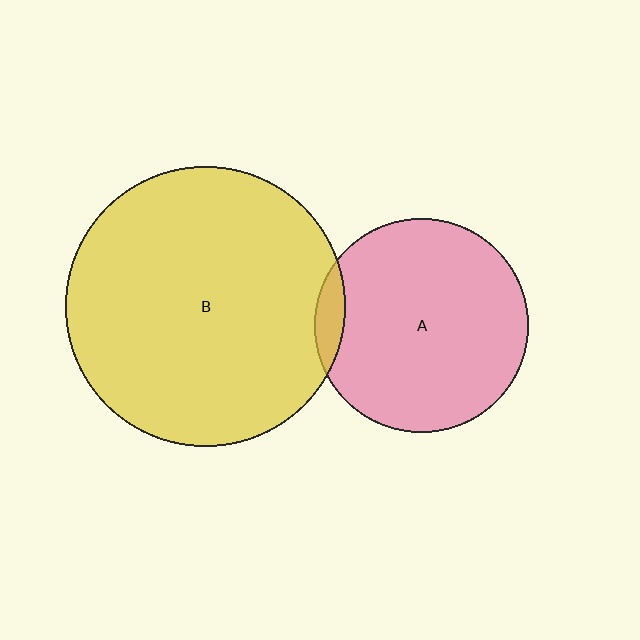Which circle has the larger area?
Circle B (yellow).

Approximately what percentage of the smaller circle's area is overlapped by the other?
Approximately 5%.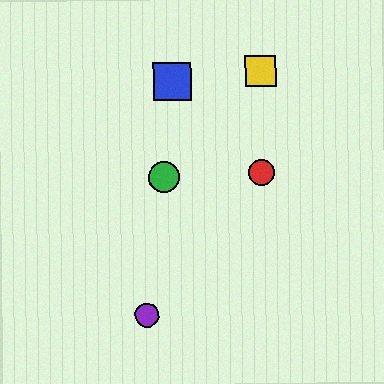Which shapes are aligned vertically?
The red circle, the yellow square are aligned vertically.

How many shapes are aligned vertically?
2 shapes (the red circle, the yellow square) are aligned vertically.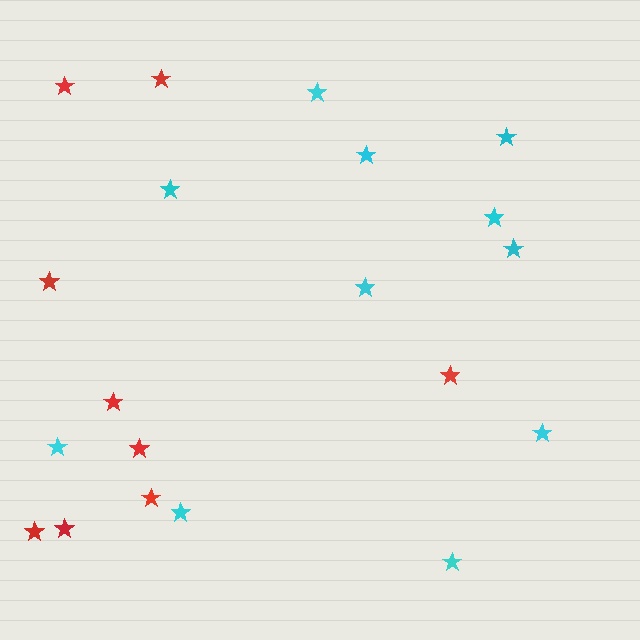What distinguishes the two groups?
There are 2 groups: one group of red stars (9) and one group of cyan stars (11).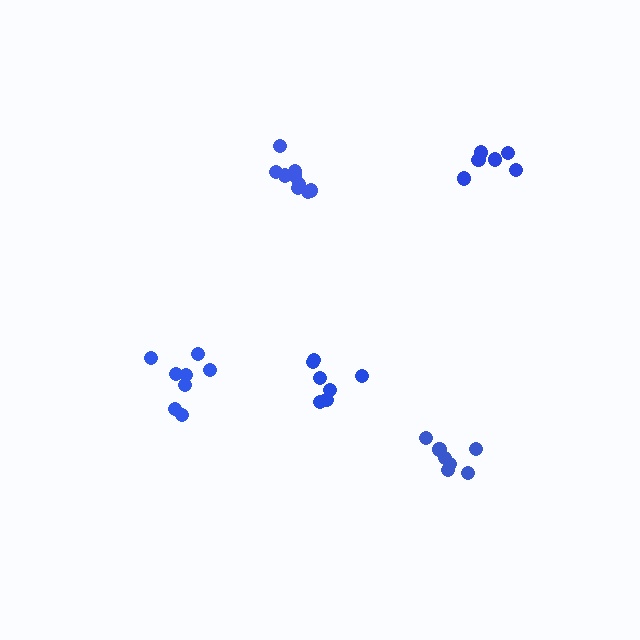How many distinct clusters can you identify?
There are 5 distinct clusters.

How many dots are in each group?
Group 1: 6 dots, Group 2: 7 dots, Group 3: 9 dots, Group 4: 7 dots, Group 5: 8 dots (37 total).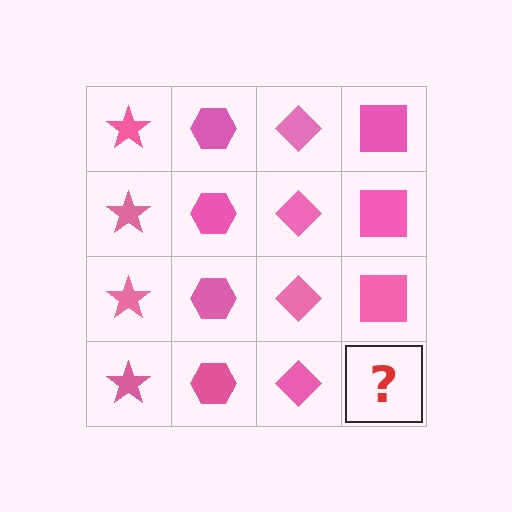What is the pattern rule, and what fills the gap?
The rule is that each column has a consistent shape. The gap should be filled with a pink square.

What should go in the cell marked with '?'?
The missing cell should contain a pink square.